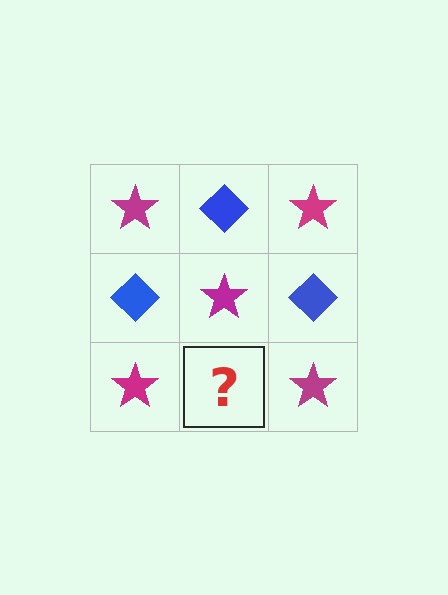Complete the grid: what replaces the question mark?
The question mark should be replaced with a blue diamond.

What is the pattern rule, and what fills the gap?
The rule is that it alternates magenta star and blue diamond in a checkerboard pattern. The gap should be filled with a blue diamond.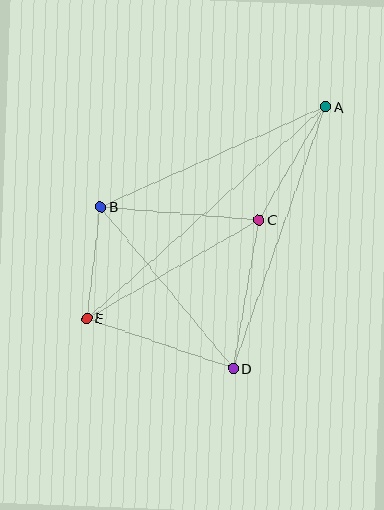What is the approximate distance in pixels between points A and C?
The distance between A and C is approximately 131 pixels.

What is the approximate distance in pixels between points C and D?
The distance between C and D is approximately 151 pixels.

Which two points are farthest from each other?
Points A and E are farthest from each other.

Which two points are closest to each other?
Points B and E are closest to each other.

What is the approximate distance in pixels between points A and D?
The distance between A and D is approximately 277 pixels.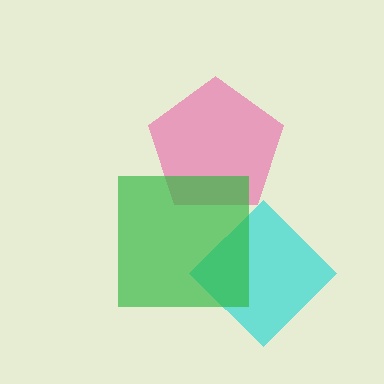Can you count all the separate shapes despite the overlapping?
Yes, there are 3 separate shapes.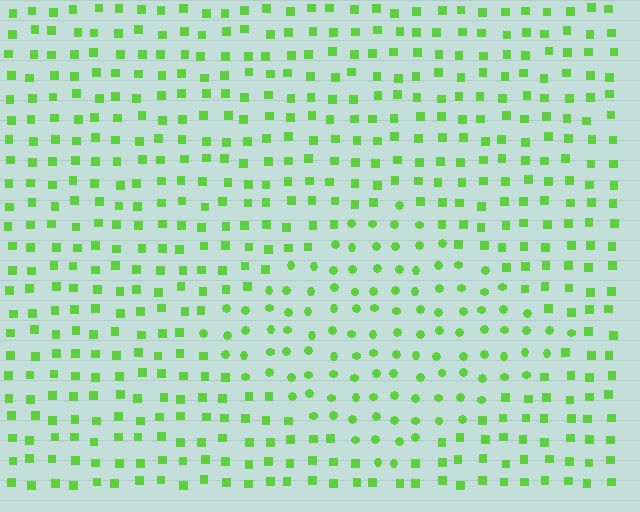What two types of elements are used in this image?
The image uses circles inside the diamond region and squares outside it.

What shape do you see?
I see a diamond.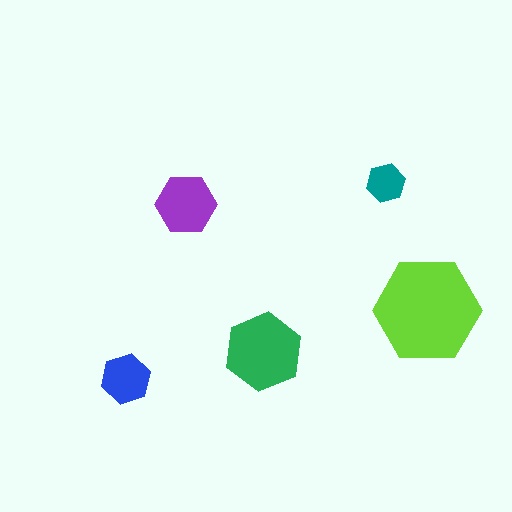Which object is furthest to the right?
The lime hexagon is rightmost.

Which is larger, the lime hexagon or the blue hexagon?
The lime one.